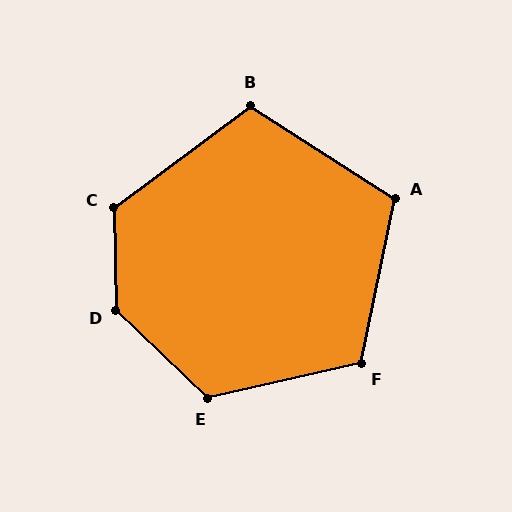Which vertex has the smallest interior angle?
B, at approximately 111 degrees.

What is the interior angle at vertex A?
Approximately 111 degrees (obtuse).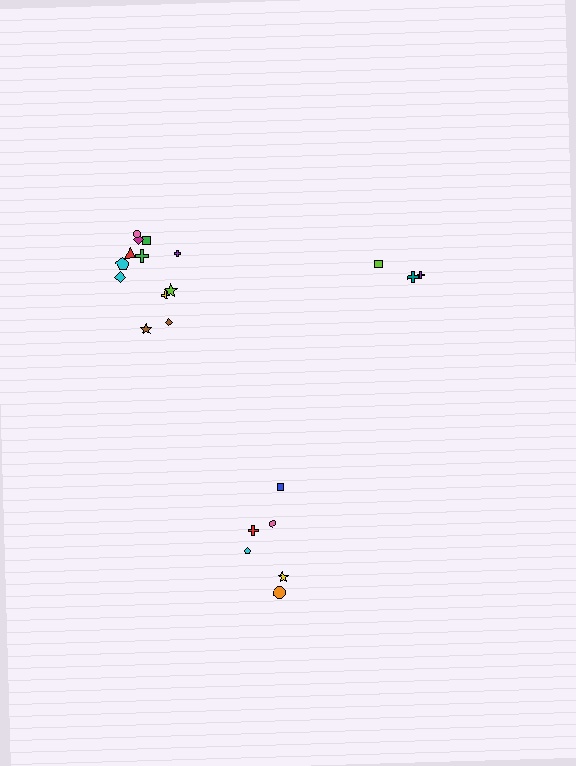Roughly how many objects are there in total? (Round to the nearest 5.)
Roughly 20 objects in total.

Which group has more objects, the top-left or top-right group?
The top-left group.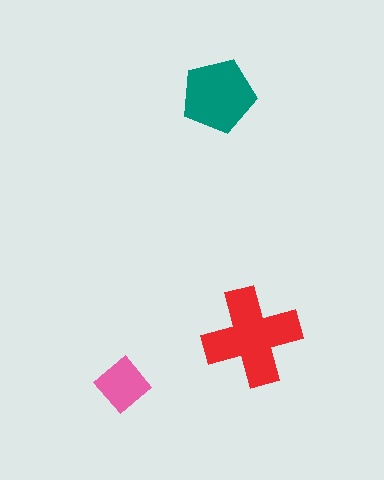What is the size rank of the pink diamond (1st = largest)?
3rd.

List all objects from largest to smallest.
The red cross, the teal pentagon, the pink diamond.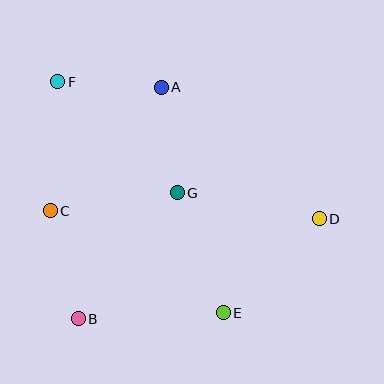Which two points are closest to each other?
Points A and F are closest to each other.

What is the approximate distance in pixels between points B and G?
The distance between B and G is approximately 160 pixels.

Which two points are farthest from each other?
Points D and F are farthest from each other.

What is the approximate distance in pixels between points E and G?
The distance between E and G is approximately 129 pixels.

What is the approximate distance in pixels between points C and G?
The distance between C and G is approximately 128 pixels.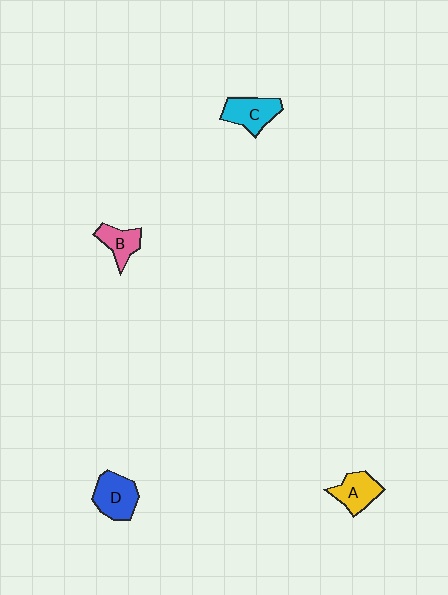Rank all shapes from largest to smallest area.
From largest to smallest: D (blue), C (cyan), A (yellow), B (pink).